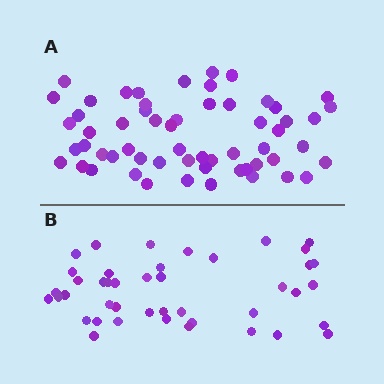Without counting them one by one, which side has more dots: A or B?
Region A (the top region) has more dots.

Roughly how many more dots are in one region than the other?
Region A has approximately 15 more dots than region B.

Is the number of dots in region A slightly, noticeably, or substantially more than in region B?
Region A has noticeably more, but not dramatically so. The ratio is roughly 1.3 to 1.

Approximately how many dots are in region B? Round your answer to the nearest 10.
About 40 dots. (The exact count is 43, which rounds to 40.)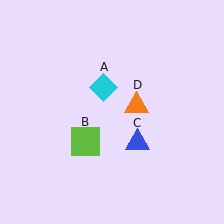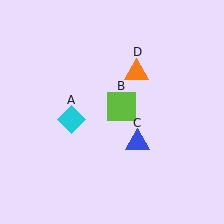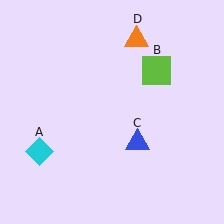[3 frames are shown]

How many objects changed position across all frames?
3 objects changed position: cyan diamond (object A), lime square (object B), orange triangle (object D).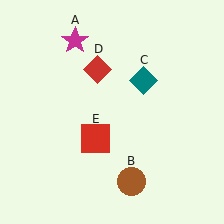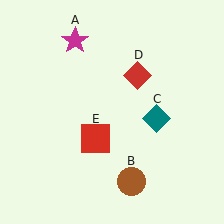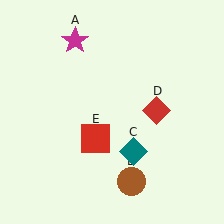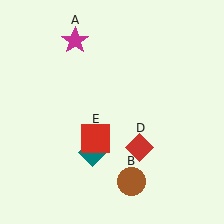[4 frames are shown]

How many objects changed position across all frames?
2 objects changed position: teal diamond (object C), red diamond (object D).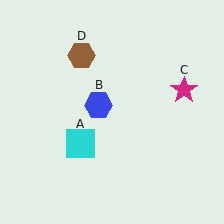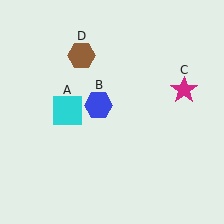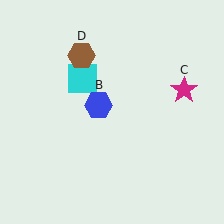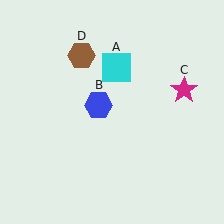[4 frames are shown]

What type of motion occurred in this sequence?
The cyan square (object A) rotated clockwise around the center of the scene.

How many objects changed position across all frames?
1 object changed position: cyan square (object A).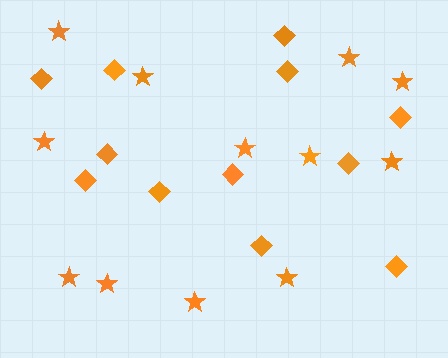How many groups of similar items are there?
There are 2 groups: one group of diamonds (12) and one group of stars (12).